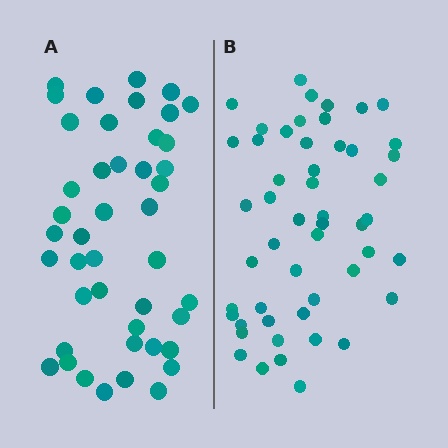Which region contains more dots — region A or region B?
Region B (the right region) has more dots.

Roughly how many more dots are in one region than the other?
Region B has roughly 8 or so more dots than region A.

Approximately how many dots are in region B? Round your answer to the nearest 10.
About 50 dots. (The exact count is 51, which rounds to 50.)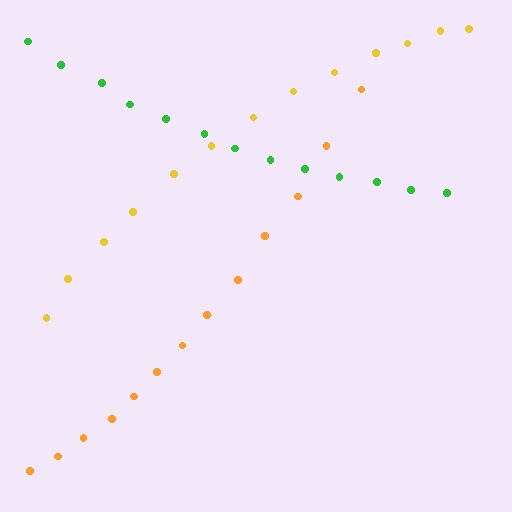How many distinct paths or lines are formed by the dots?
There are 3 distinct paths.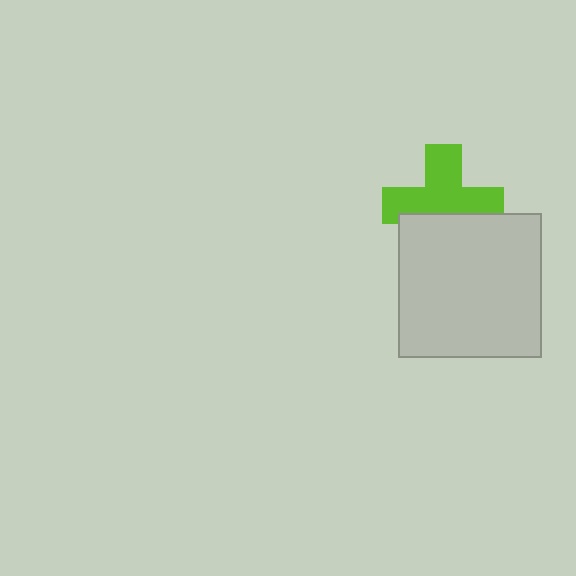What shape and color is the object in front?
The object in front is a light gray square.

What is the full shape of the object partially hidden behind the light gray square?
The partially hidden object is a lime cross.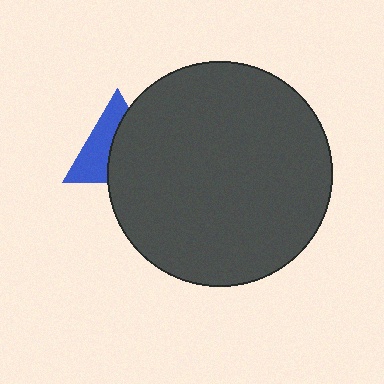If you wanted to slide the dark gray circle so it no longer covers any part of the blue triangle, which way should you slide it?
Slide it right — that is the most direct way to separate the two shapes.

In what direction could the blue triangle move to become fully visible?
The blue triangle could move left. That would shift it out from behind the dark gray circle entirely.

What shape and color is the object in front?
The object in front is a dark gray circle.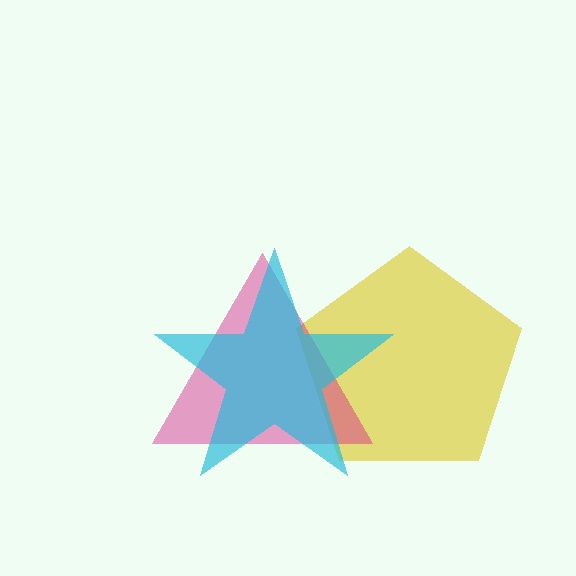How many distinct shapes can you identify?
There are 3 distinct shapes: a yellow pentagon, a magenta triangle, a cyan star.